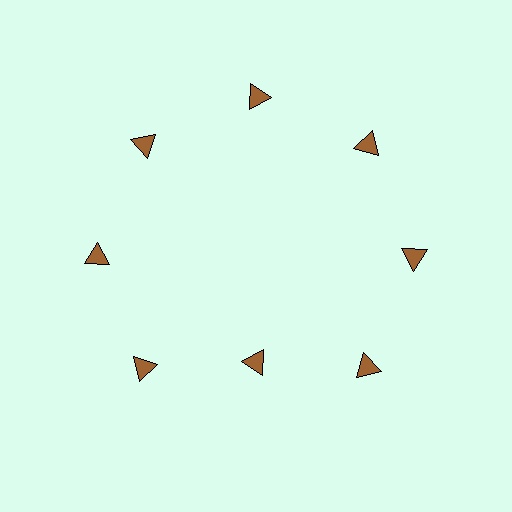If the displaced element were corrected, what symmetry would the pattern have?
It would have 8-fold rotational symmetry — the pattern would map onto itself every 45 degrees.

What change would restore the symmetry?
The symmetry would be restored by moving it outward, back onto the ring so that all 8 triangles sit at equal angles and equal distance from the center.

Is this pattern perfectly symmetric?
No. The 8 brown triangles are arranged in a ring, but one element near the 6 o'clock position is pulled inward toward the center, breaking the 8-fold rotational symmetry.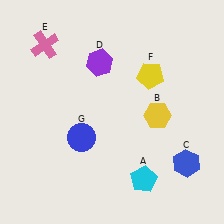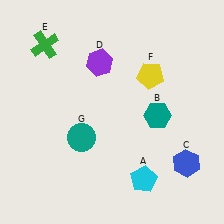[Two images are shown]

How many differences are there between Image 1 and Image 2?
There are 3 differences between the two images.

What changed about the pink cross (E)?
In Image 1, E is pink. In Image 2, it changed to green.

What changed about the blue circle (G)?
In Image 1, G is blue. In Image 2, it changed to teal.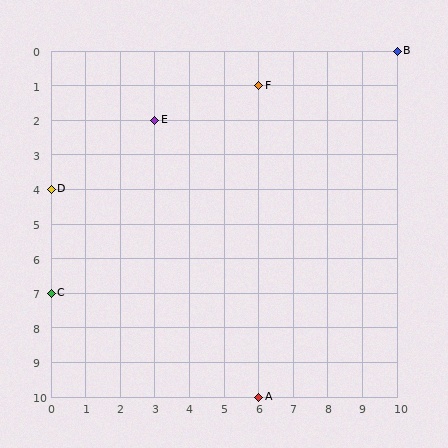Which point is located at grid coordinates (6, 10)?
Point A is at (6, 10).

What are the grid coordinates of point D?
Point D is at grid coordinates (0, 4).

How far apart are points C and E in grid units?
Points C and E are 3 columns and 5 rows apart (about 5.8 grid units diagonally).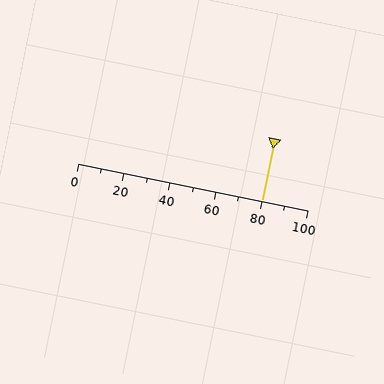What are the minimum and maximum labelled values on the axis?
The axis runs from 0 to 100.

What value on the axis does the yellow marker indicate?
The marker indicates approximately 80.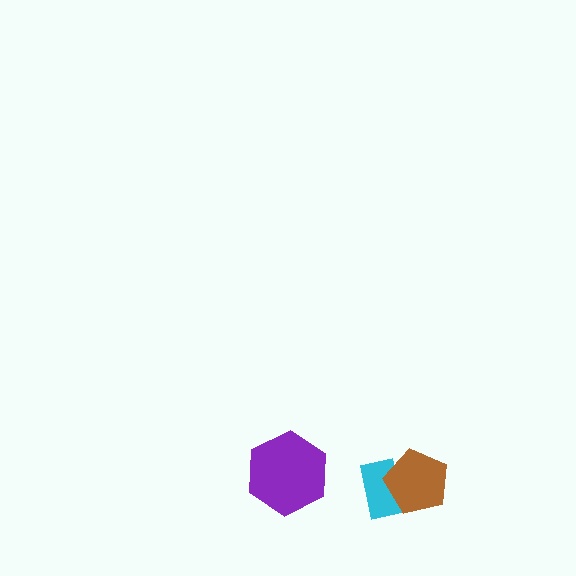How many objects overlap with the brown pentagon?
1 object overlaps with the brown pentagon.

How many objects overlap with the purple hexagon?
0 objects overlap with the purple hexagon.